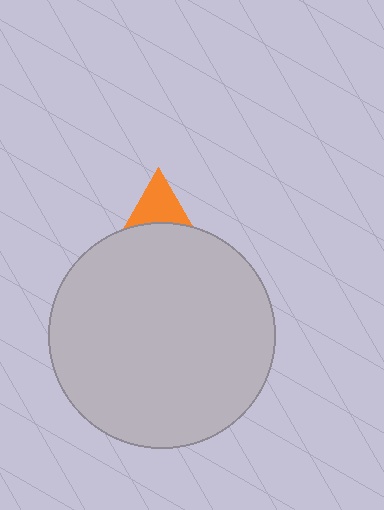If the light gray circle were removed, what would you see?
You would see the complete orange triangle.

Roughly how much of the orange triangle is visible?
A small part of it is visible (roughly 31%).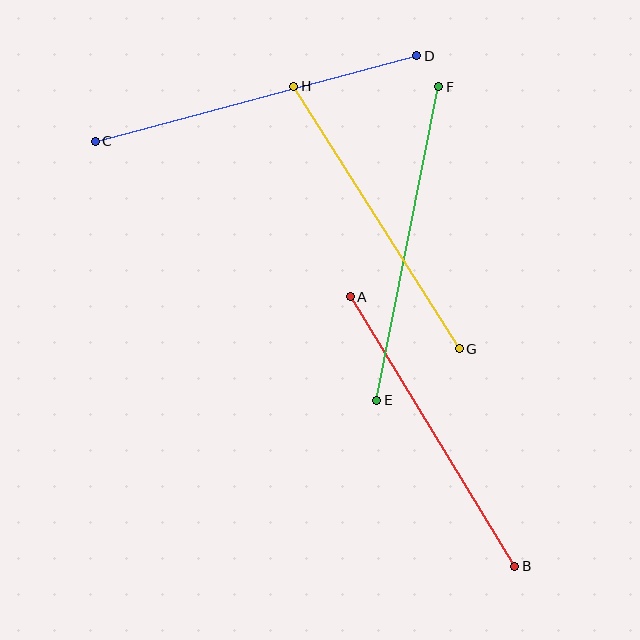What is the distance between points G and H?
The distance is approximately 310 pixels.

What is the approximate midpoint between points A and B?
The midpoint is at approximately (433, 432) pixels.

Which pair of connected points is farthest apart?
Points C and D are farthest apart.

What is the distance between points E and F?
The distance is approximately 319 pixels.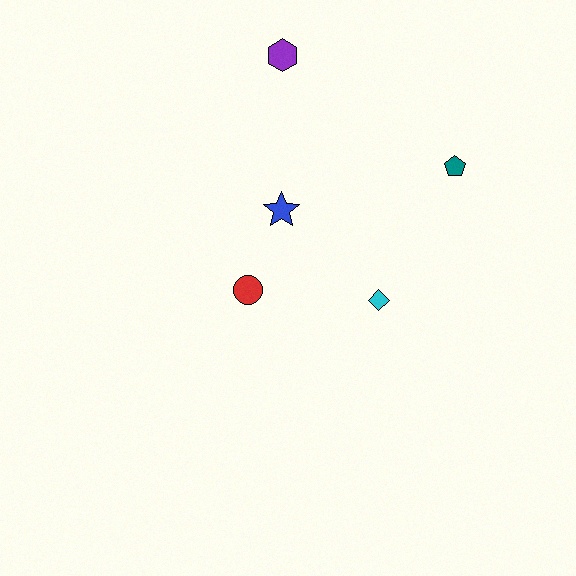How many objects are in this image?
There are 5 objects.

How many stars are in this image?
There is 1 star.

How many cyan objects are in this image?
There is 1 cyan object.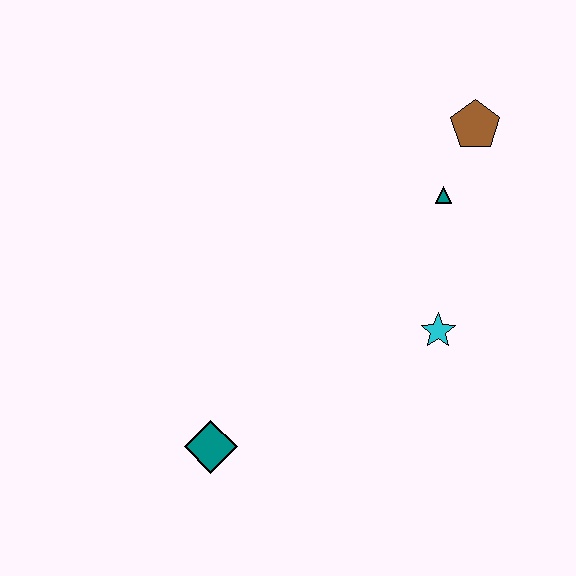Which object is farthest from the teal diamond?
The brown pentagon is farthest from the teal diamond.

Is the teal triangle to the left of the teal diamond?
No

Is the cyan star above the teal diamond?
Yes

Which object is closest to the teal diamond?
The cyan star is closest to the teal diamond.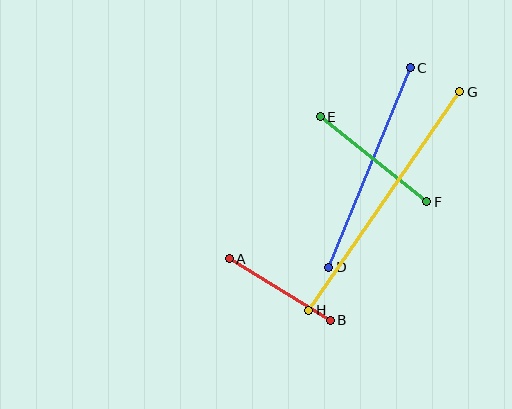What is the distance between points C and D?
The distance is approximately 215 pixels.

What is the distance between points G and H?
The distance is approximately 266 pixels.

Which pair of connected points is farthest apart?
Points G and H are farthest apart.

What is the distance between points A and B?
The distance is approximately 118 pixels.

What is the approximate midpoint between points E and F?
The midpoint is at approximately (373, 159) pixels.